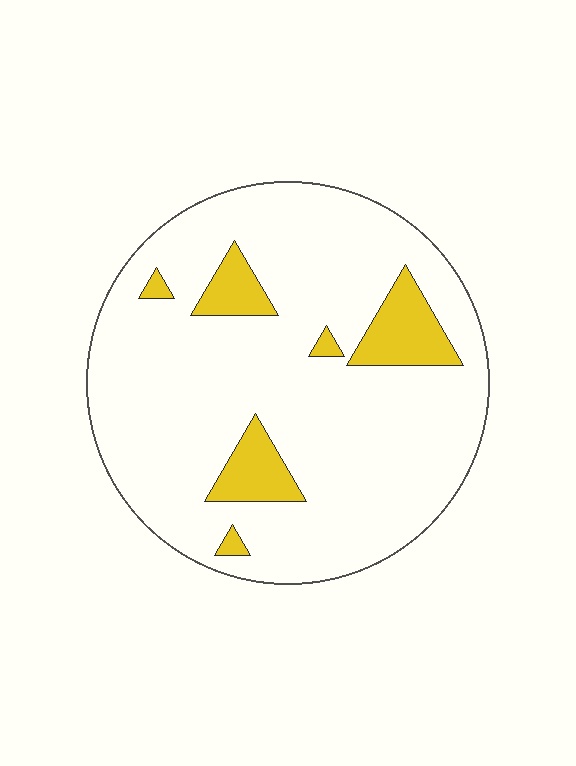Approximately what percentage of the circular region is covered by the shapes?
Approximately 10%.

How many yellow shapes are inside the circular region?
6.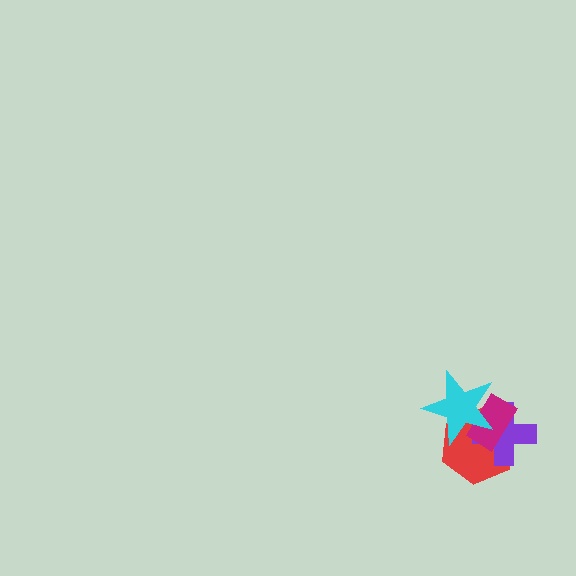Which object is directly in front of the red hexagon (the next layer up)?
The purple cross is directly in front of the red hexagon.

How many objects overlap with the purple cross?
3 objects overlap with the purple cross.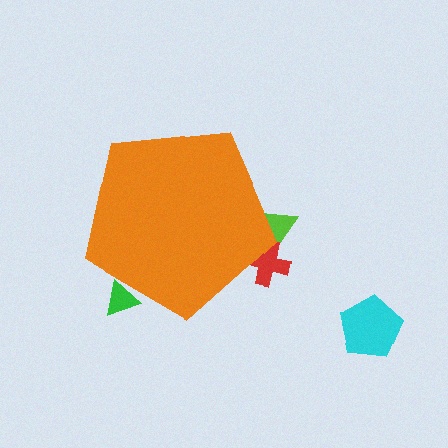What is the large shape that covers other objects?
An orange pentagon.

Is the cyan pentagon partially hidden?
No, the cyan pentagon is fully visible.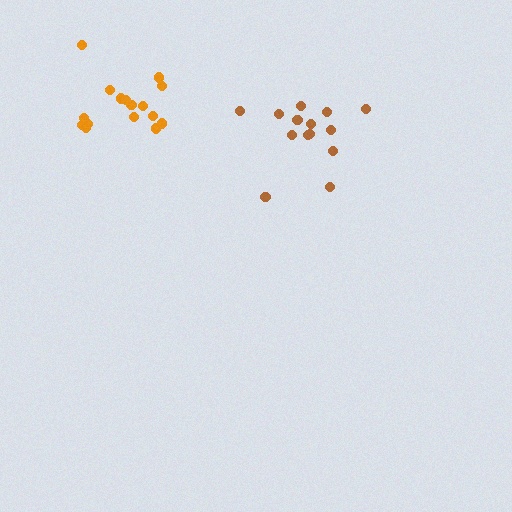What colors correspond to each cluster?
The clusters are colored: brown, orange.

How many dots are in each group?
Group 1: 14 dots, Group 2: 16 dots (30 total).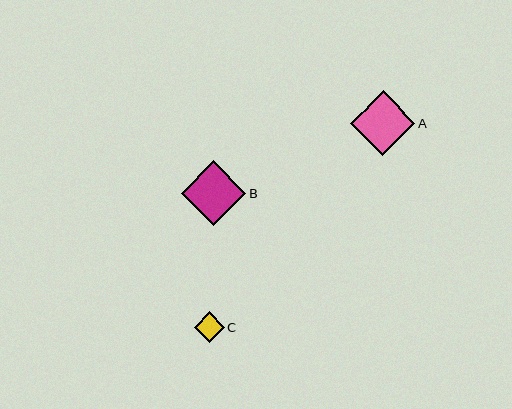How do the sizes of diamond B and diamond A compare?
Diamond B and diamond A are approximately the same size.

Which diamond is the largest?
Diamond B is the largest with a size of approximately 65 pixels.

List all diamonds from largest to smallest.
From largest to smallest: B, A, C.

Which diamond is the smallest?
Diamond C is the smallest with a size of approximately 30 pixels.